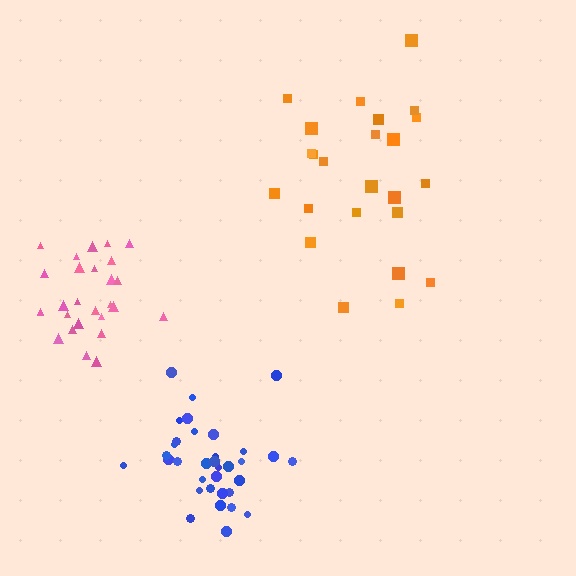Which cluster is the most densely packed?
Pink.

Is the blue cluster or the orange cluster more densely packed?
Blue.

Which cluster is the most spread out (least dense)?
Orange.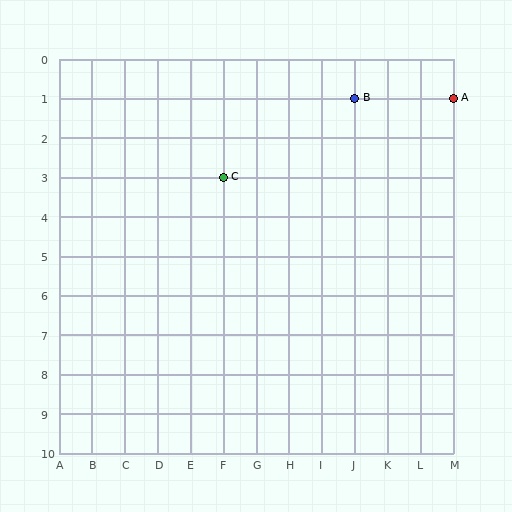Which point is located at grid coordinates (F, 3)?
Point C is at (F, 3).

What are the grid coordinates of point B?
Point B is at grid coordinates (J, 1).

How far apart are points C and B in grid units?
Points C and B are 4 columns and 2 rows apart (about 4.5 grid units diagonally).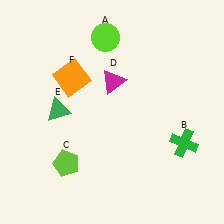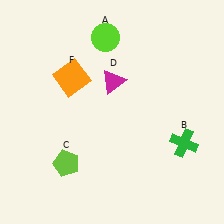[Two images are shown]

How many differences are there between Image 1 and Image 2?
There is 1 difference between the two images.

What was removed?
The green triangle (E) was removed in Image 2.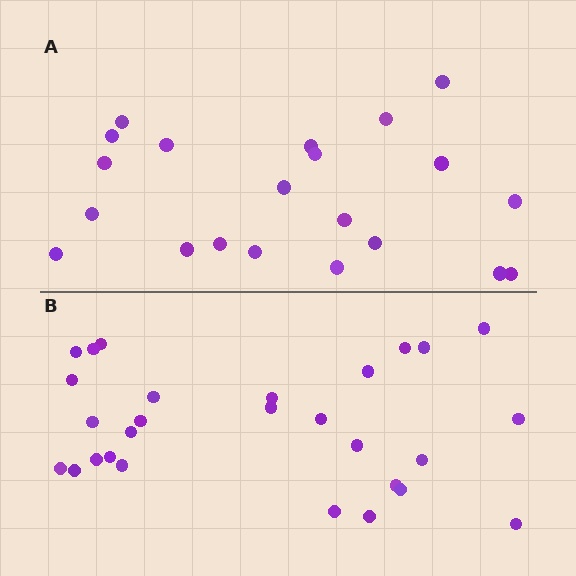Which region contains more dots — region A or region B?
Region B (the bottom region) has more dots.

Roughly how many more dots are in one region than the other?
Region B has roughly 8 or so more dots than region A.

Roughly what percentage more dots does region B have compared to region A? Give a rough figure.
About 35% more.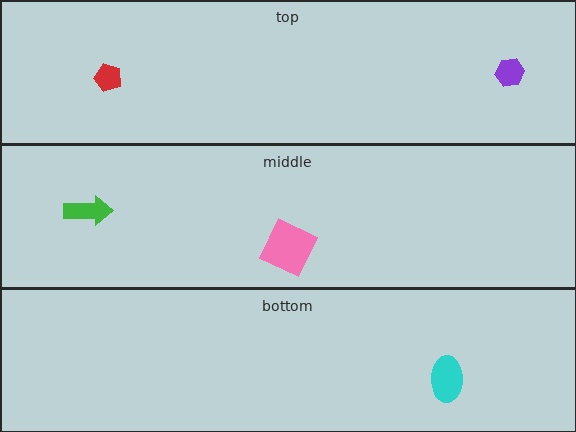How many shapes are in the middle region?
2.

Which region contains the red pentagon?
The top region.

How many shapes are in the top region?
2.